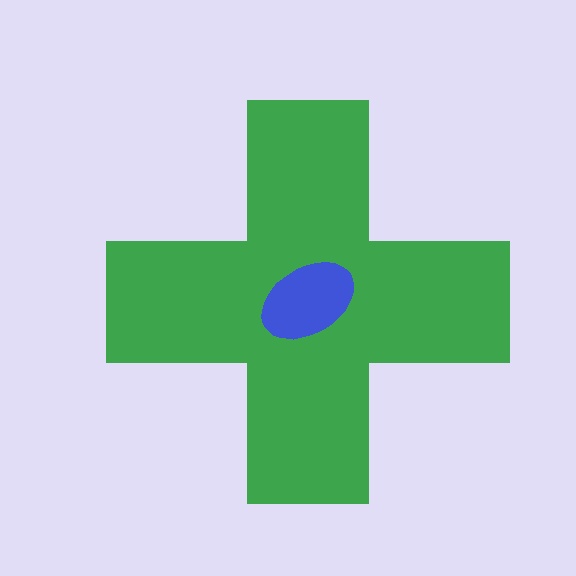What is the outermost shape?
The green cross.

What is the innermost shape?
The blue ellipse.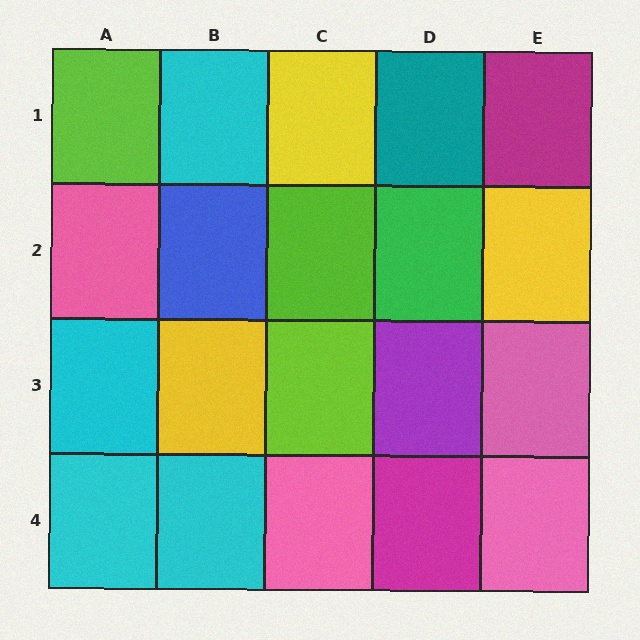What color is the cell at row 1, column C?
Yellow.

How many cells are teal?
1 cell is teal.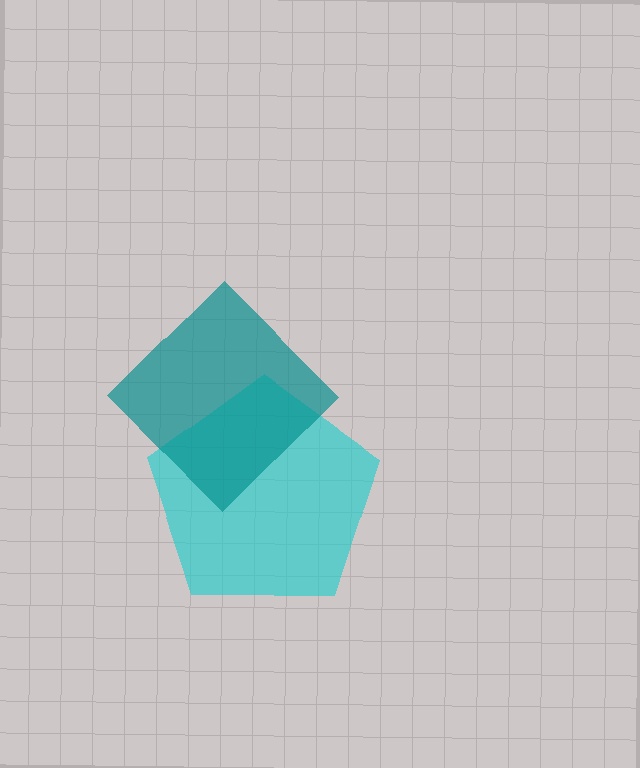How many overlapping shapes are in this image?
There are 2 overlapping shapes in the image.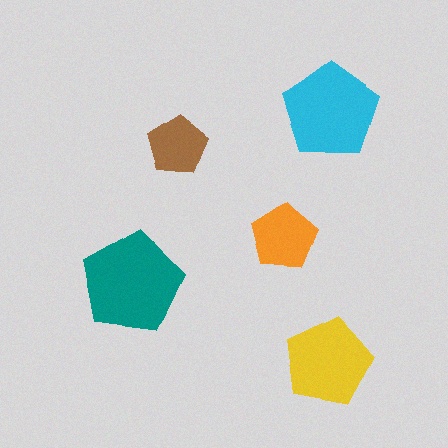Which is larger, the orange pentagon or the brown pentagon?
The orange one.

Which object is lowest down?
The yellow pentagon is bottommost.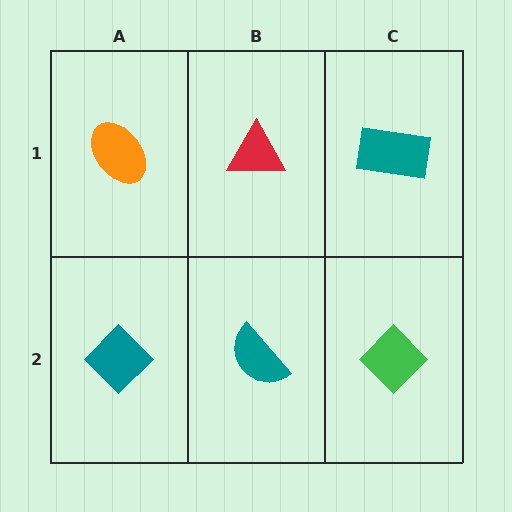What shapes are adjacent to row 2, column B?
A red triangle (row 1, column B), a teal diamond (row 2, column A), a green diamond (row 2, column C).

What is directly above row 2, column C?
A teal rectangle.